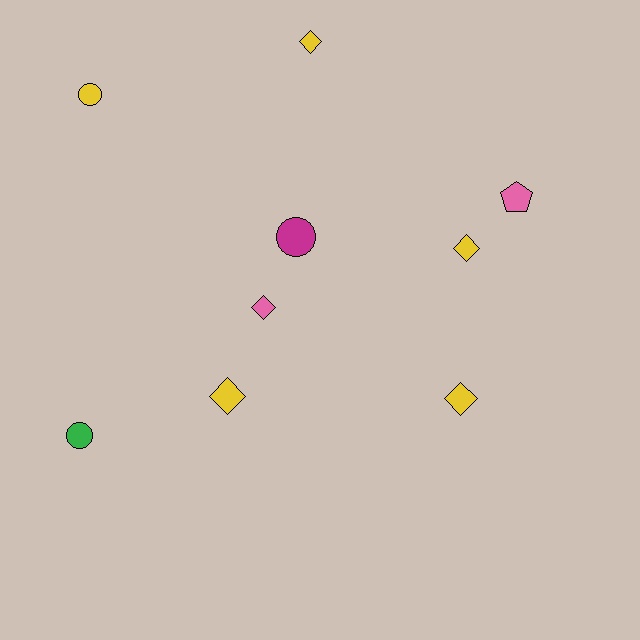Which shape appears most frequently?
Diamond, with 5 objects.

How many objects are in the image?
There are 9 objects.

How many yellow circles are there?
There is 1 yellow circle.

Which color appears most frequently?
Yellow, with 5 objects.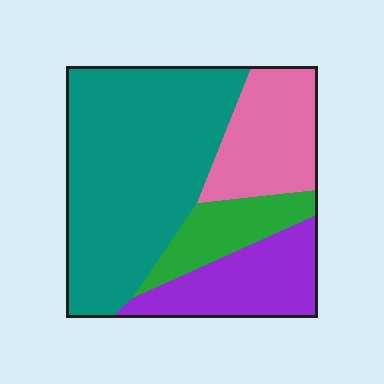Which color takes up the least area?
Green, at roughly 10%.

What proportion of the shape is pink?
Pink takes up about one fifth (1/5) of the shape.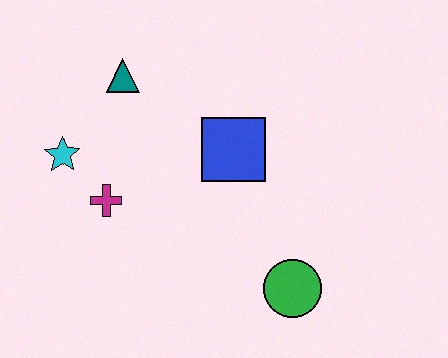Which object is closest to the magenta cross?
The cyan star is closest to the magenta cross.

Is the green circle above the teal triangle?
No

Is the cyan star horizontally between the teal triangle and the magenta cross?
No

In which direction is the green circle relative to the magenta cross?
The green circle is to the right of the magenta cross.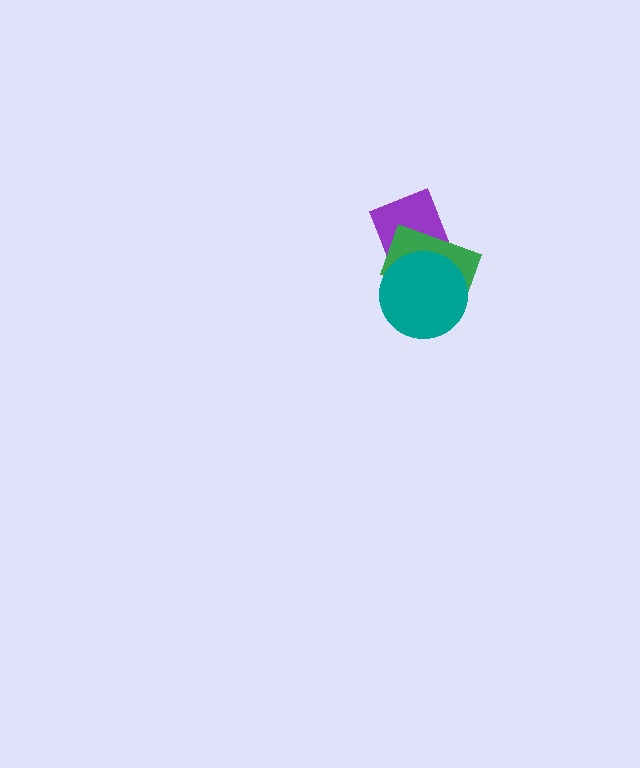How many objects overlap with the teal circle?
2 objects overlap with the teal circle.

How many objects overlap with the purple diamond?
2 objects overlap with the purple diamond.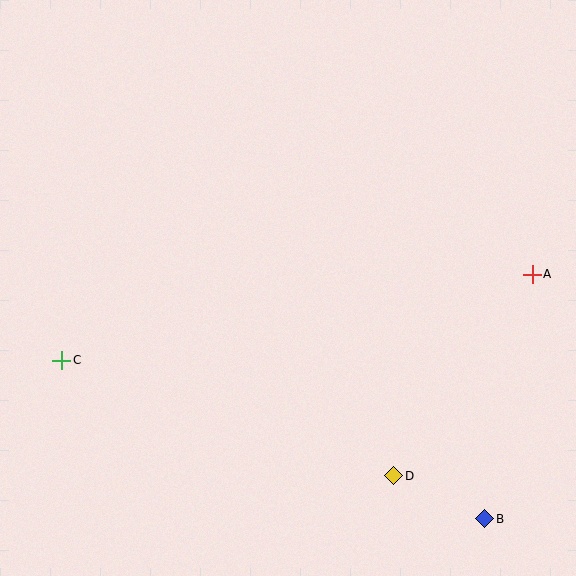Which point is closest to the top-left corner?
Point C is closest to the top-left corner.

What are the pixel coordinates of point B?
Point B is at (485, 519).